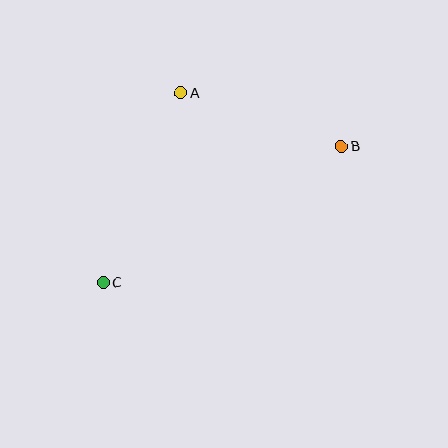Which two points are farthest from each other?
Points B and C are farthest from each other.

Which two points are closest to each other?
Points A and B are closest to each other.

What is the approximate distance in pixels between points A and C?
The distance between A and C is approximately 205 pixels.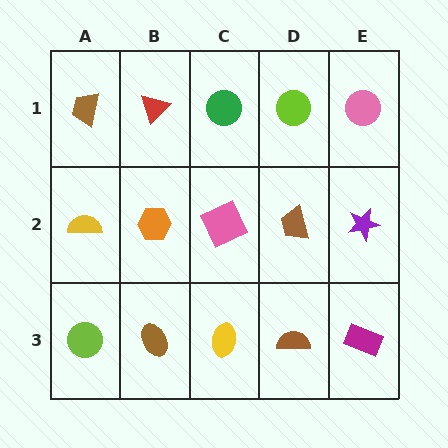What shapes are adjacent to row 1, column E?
A purple star (row 2, column E), a lime circle (row 1, column D).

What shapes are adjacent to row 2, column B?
A red triangle (row 1, column B), a brown ellipse (row 3, column B), a yellow semicircle (row 2, column A), a pink square (row 2, column C).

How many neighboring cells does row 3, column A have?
2.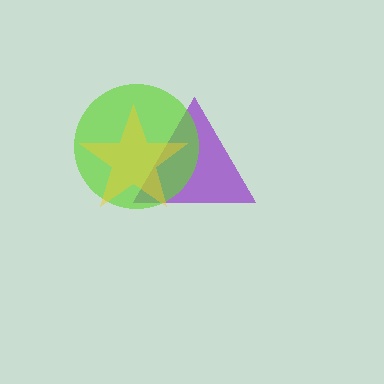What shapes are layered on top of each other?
The layered shapes are: a purple triangle, a lime circle, a yellow star.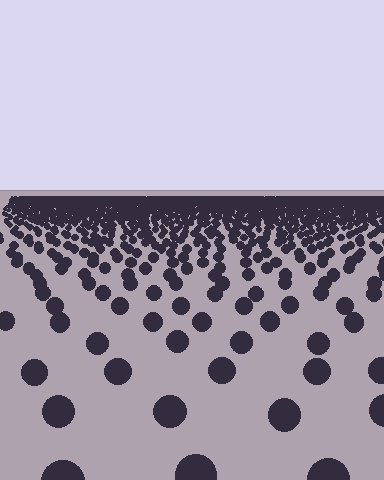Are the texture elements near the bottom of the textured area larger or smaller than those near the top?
Larger. Near the bottom, elements are closer to the viewer and appear at a bigger on-screen size.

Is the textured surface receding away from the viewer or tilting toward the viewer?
The surface is receding away from the viewer. Texture elements get smaller and denser toward the top.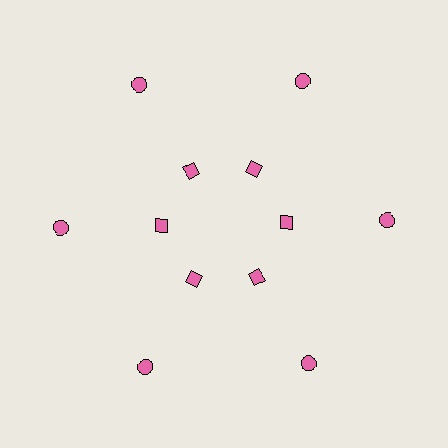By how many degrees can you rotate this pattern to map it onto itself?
The pattern maps onto itself every 60 degrees of rotation.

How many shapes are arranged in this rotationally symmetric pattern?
There are 12 shapes, arranged in 6 groups of 2.